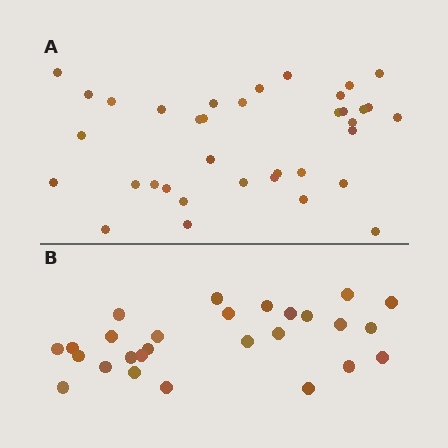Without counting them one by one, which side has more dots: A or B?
Region A (the top region) has more dots.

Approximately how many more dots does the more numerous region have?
Region A has roughly 8 or so more dots than region B.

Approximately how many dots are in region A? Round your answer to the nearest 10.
About 40 dots. (The exact count is 36, which rounds to 40.)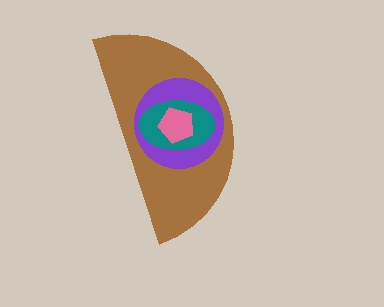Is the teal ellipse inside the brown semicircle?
Yes.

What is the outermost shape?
The brown semicircle.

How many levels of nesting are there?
4.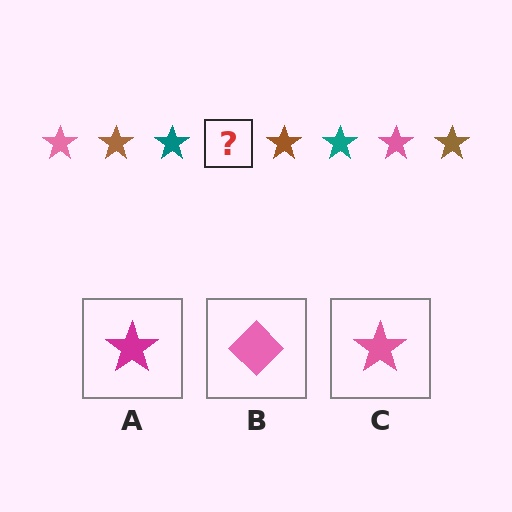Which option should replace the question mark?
Option C.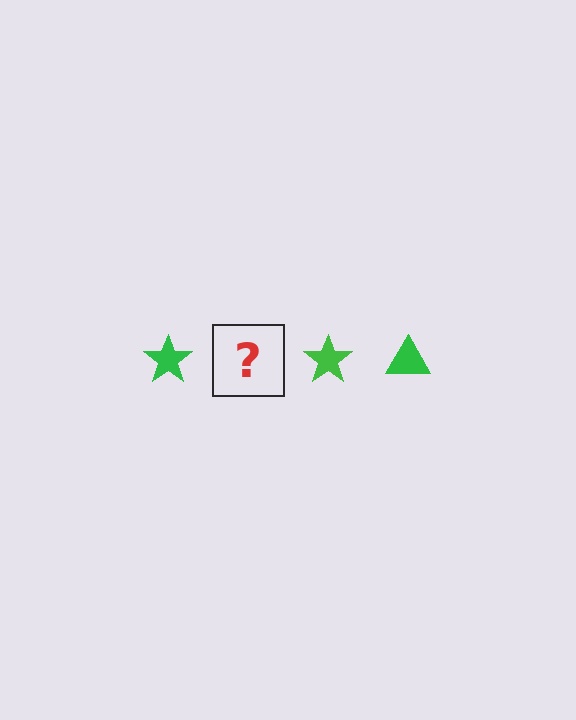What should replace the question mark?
The question mark should be replaced with a green triangle.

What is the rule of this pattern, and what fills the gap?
The rule is that the pattern cycles through star, triangle shapes in green. The gap should be filled with a green triangle.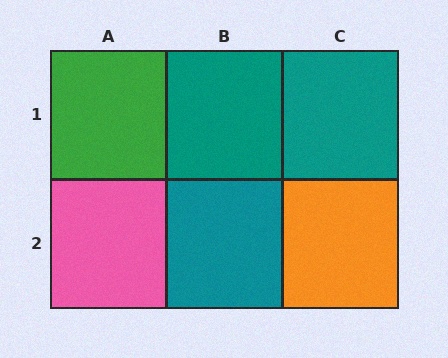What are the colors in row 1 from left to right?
Green, teal, teal.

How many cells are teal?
3 cells are teal.